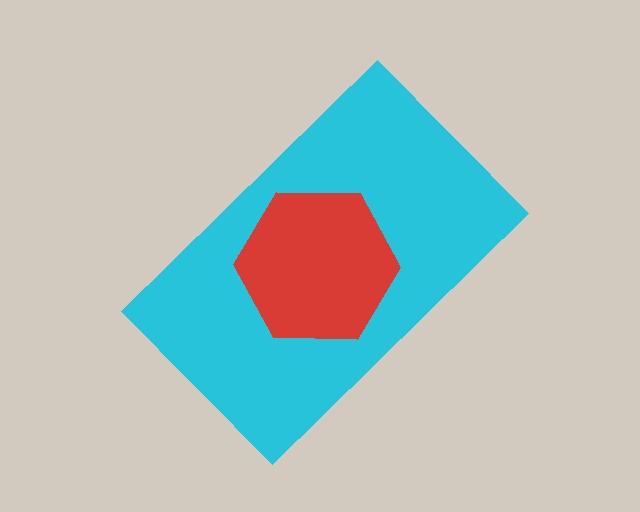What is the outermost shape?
The cyan rectangle.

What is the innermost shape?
The red hexagon.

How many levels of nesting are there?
2.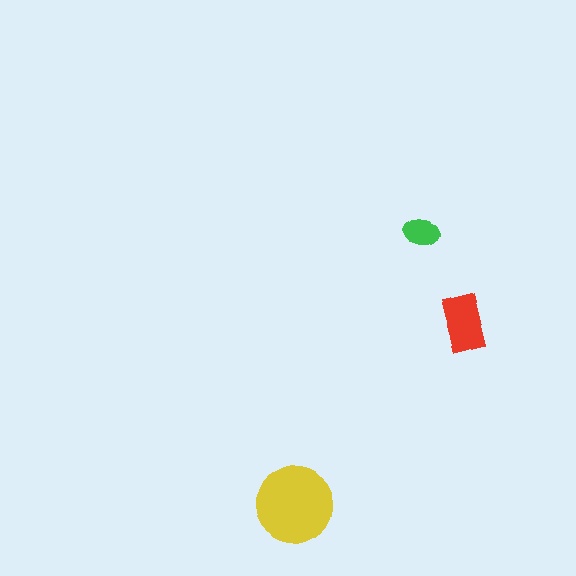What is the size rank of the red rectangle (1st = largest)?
2nd.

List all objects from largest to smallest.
The yellow circle, the red rectangle, the green ellipse.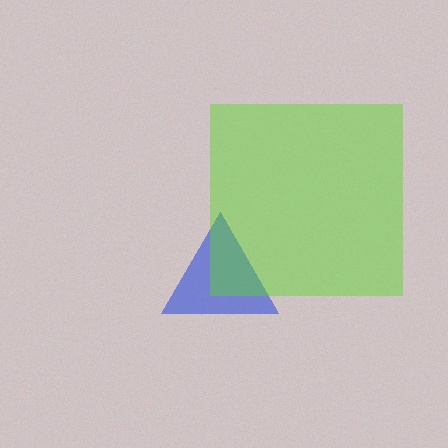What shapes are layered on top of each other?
The layered shapes are: a blue triangle, a lime square.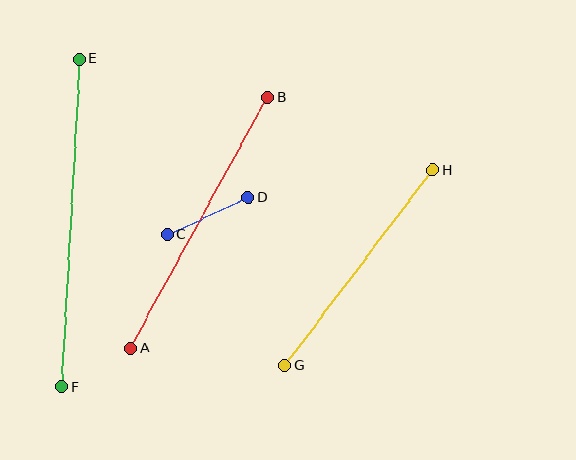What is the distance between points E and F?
The distance is approximately 328 pixels.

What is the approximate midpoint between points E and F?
The midpoint is at approximately (70, 223) pixels.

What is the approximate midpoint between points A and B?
The midpoint is at approximately (199, 223) pixels.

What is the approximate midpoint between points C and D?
The midpoint is at approximately (208, 216) pixels.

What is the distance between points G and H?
The distance is approximately 244 pixels.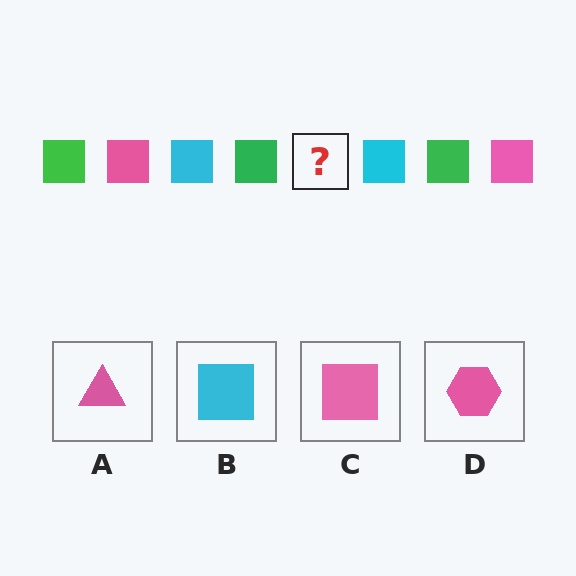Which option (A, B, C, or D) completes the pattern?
C.